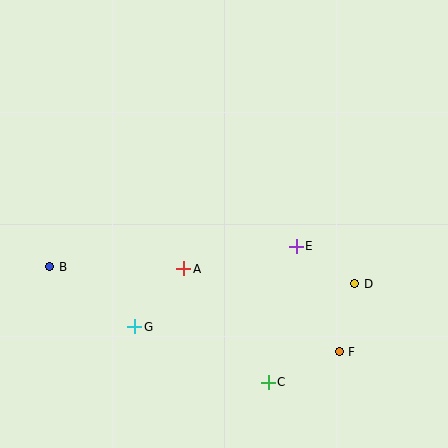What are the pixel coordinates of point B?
Point B is at (50, 267).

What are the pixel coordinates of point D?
Point D is at (355, 284).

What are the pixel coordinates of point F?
Point F is at (339, 352).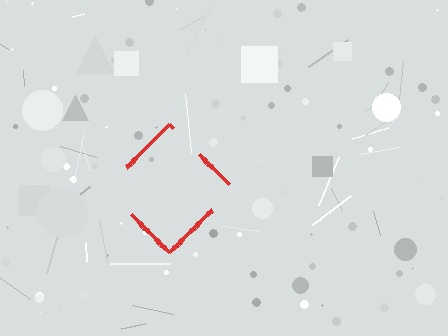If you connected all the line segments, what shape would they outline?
They would outline a diamond.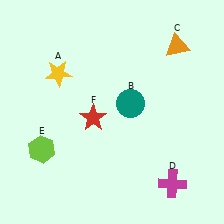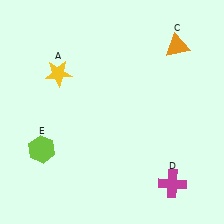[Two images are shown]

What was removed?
The teal circle (B), the red star (F) were removed in Image 2.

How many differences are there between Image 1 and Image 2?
There are 2 differences between the two images.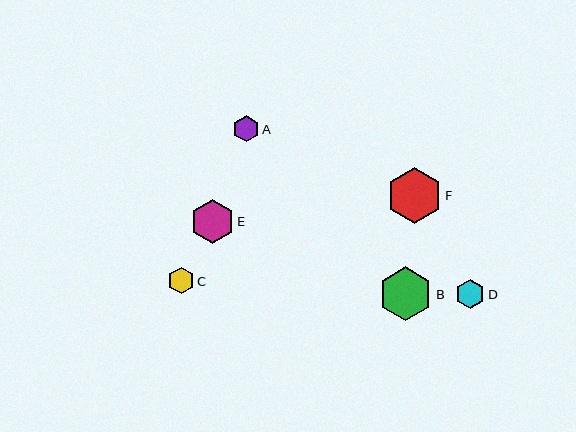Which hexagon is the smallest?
Hexagon A is the smallest with a size of approximately 26 pixels.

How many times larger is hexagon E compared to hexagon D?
Hexagon E is approximately 1.5 times the size of hexagon D.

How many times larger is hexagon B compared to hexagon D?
Hexagon B is approximately 1.8 times the size of hexagon D.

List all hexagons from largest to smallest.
From largest to smallest: F, B, E, D, C, A.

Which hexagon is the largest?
Hexagon F is the largest with a size of approximately 56 pixels.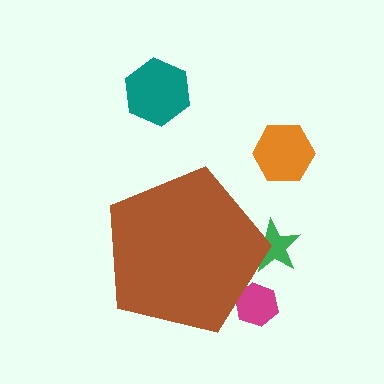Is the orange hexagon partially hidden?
No, the orange hexagon is fully visible.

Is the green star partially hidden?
Yes, the green star is partially hidden behind the brown pentagon.